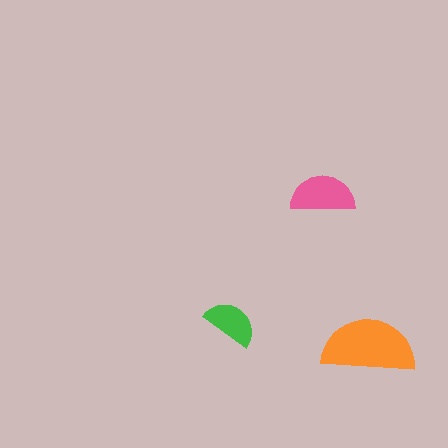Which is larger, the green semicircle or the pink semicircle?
The pink one.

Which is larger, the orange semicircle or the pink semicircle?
The orange one.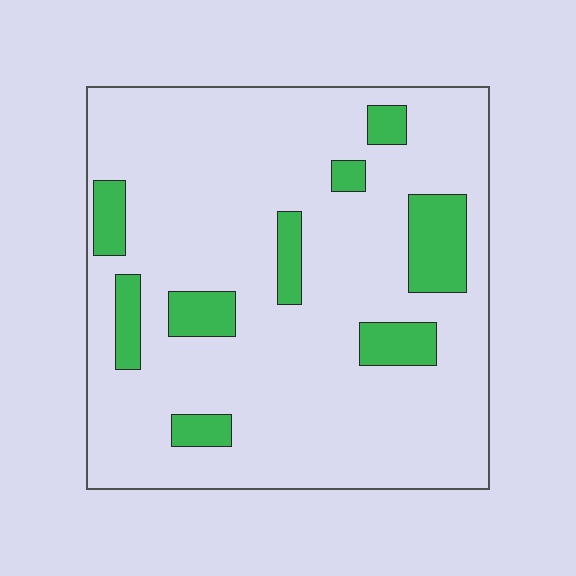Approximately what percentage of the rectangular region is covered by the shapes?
Approximately 15%.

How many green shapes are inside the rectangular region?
9.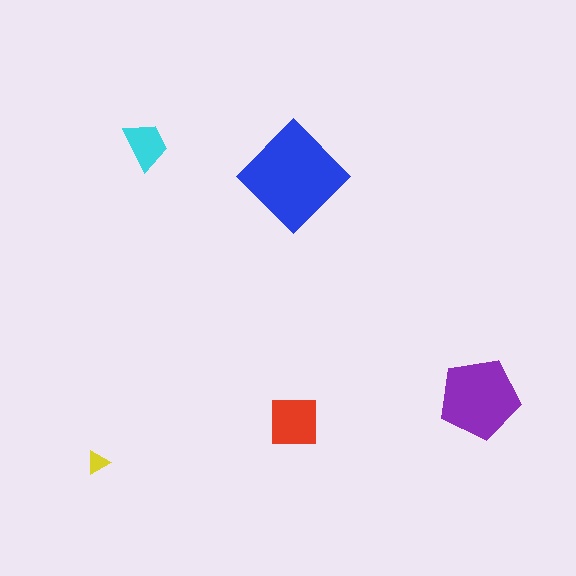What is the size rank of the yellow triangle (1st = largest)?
5th.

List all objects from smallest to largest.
The yellow triangle, the cyan trapezoid, the red square, the purple pentagon, the blue diamond.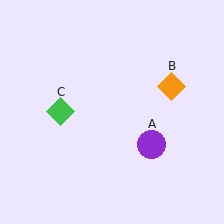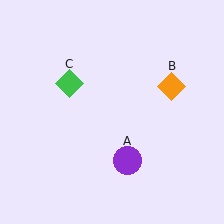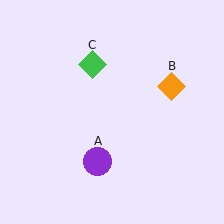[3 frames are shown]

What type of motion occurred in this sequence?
The purple circle (object A), green diamond (object C) rotated clockwise around the center of the scene.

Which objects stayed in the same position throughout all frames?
Orange diamond (object B) remained stationary.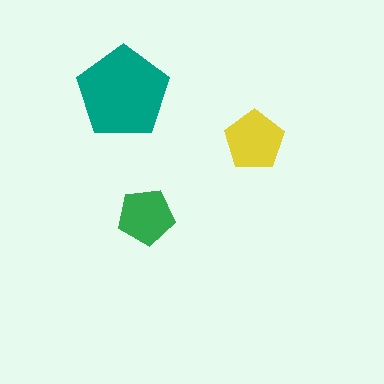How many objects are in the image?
There are 3 objects in the image.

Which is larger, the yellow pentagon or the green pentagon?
The yellow one.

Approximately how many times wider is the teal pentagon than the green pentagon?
About 1.5 times wider.